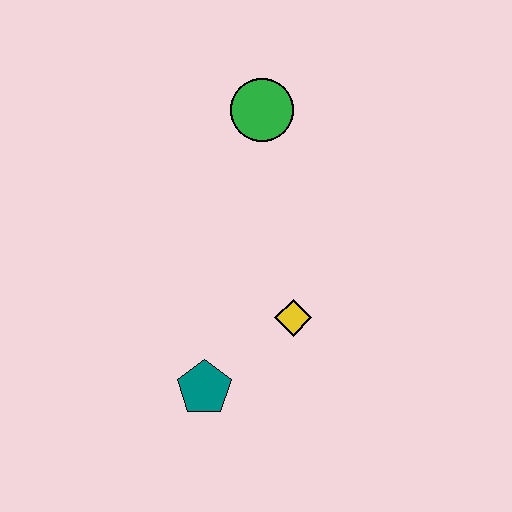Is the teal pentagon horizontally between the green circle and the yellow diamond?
No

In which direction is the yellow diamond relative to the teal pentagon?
The yellow diamond is to the right of the teal pentagon.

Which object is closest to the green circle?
The yellow diamond is closest to the green circle.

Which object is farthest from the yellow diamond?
The green circle is farthest from the yellow diamond.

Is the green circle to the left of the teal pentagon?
No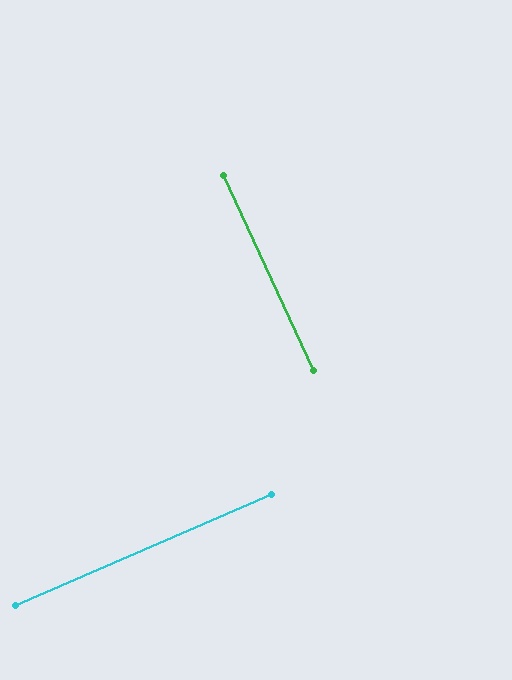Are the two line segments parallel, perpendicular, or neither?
Perpendicular — they meet at approximately 89°.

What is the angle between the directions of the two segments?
Approximately 89 degrees.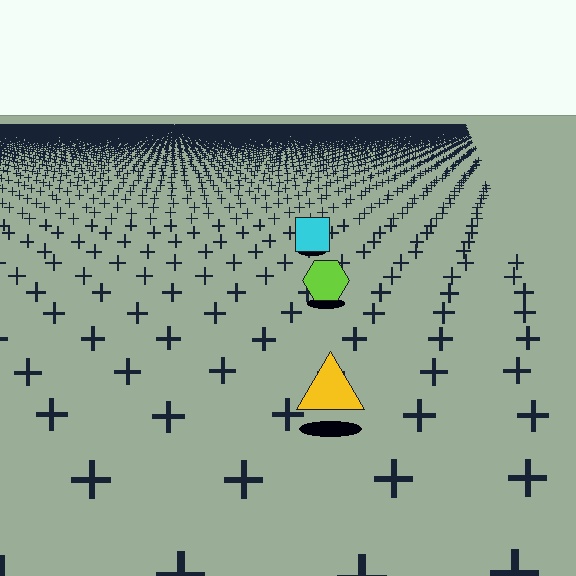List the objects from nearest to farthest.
From nearest to farthest: the yellow triangle, the lime hexagon, the cyan square.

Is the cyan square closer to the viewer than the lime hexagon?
No. The lime hexagon is closer — you can tell from the texture gradient: the ground texture is coarser near it.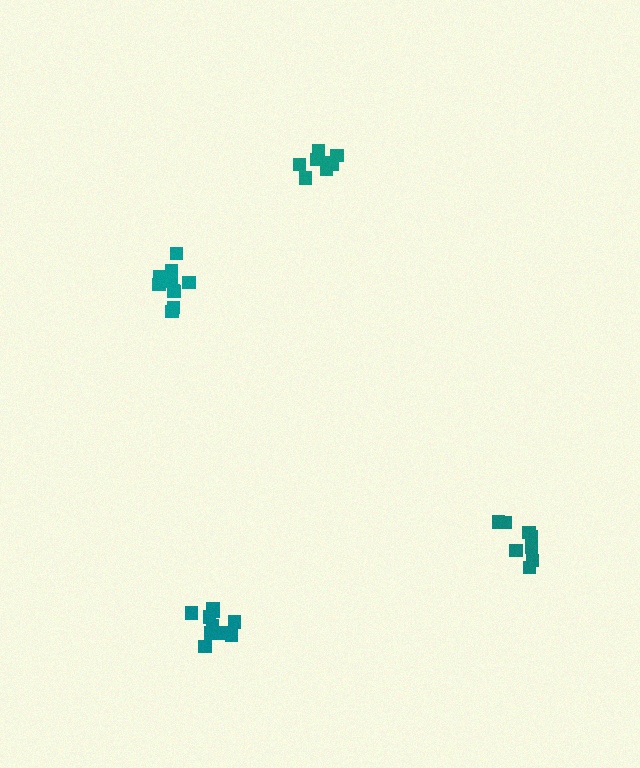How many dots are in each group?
Group 1: 11 dots, Group 2: 8 dots, Group 3: 8 dots, Group 4: 12 dots (39 total).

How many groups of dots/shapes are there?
There are 4 groups.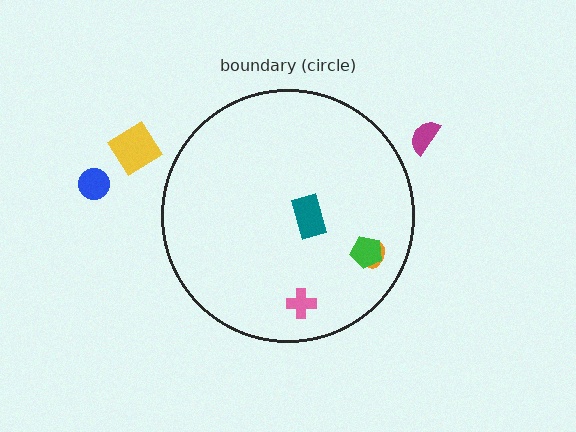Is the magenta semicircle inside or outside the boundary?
Outside.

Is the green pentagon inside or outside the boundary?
Inside.